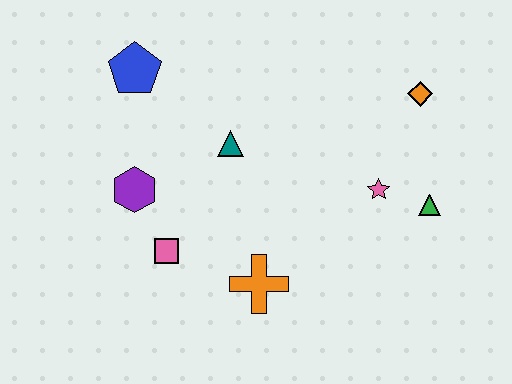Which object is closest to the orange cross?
The pink square is closest to the orange cross.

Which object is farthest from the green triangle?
The blue pentagon is farthest from the green triangle.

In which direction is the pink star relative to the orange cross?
The pink star is to the right of the orange cross.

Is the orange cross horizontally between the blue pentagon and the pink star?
Yes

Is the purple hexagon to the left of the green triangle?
Yes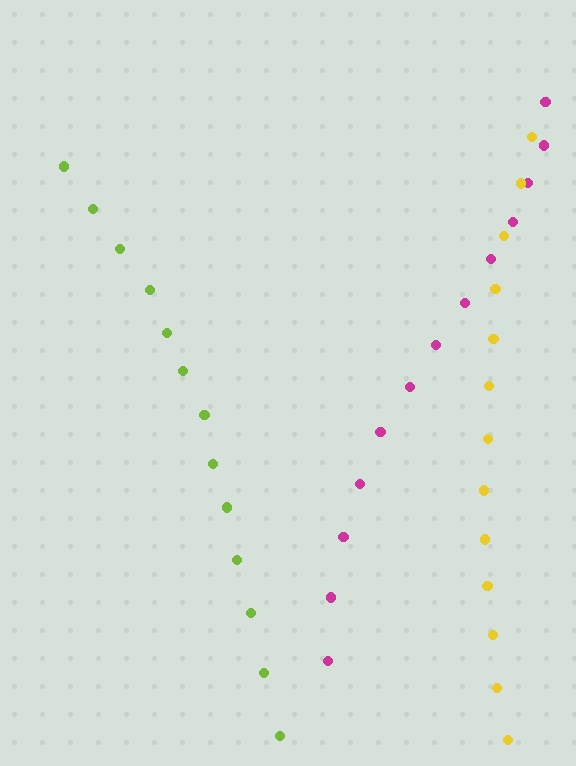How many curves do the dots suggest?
There are 3 distinct paths.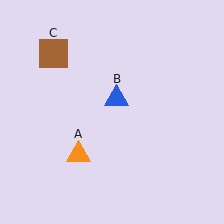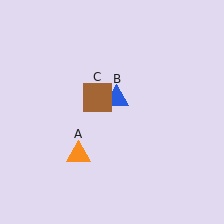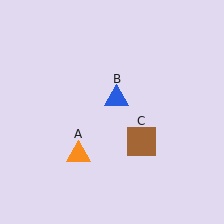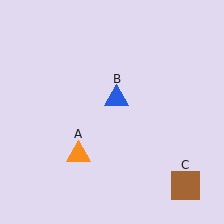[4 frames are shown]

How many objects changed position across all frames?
1 object changed position: brown square (object C).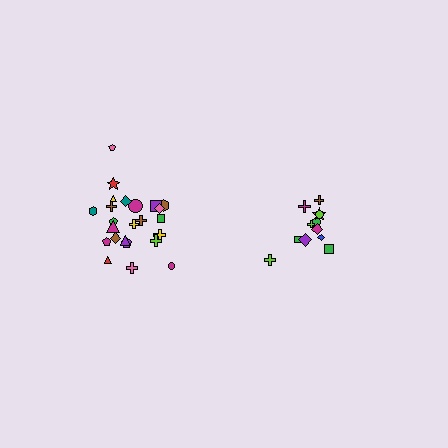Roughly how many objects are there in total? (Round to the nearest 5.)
Roughly 35 objects in total.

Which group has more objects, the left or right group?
The left group.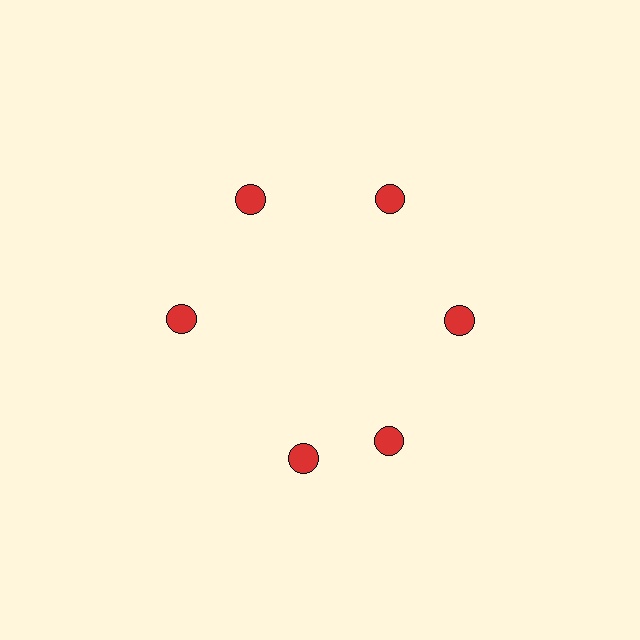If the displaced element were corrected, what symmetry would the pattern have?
It would have 6-fold rotational symmetry — the pattern would map onto itself every 60 degrees.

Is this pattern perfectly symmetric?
No. The 6 red circles are arranged in a ring, but one element near the 7 o'clock position is rotated out of alignment along the ring, breaking the 6-fold rotational symmetry.